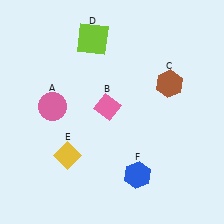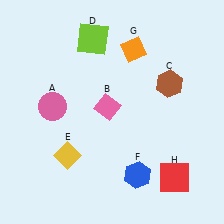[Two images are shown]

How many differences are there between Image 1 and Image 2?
There are 2 differences between the two images.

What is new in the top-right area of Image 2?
An orange diamond (G) was added in the top-right area of Image 2.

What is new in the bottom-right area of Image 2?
A red square (H) was added in the bottom-right area of Image 2.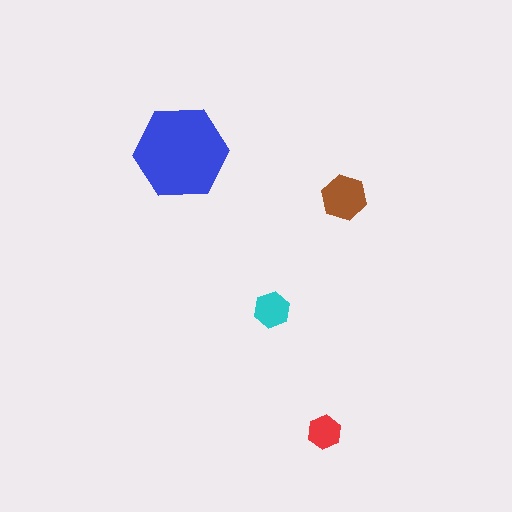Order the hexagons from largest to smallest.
the blue one, the brown one, the cyan one, the red one.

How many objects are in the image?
There are 4 objects in the image.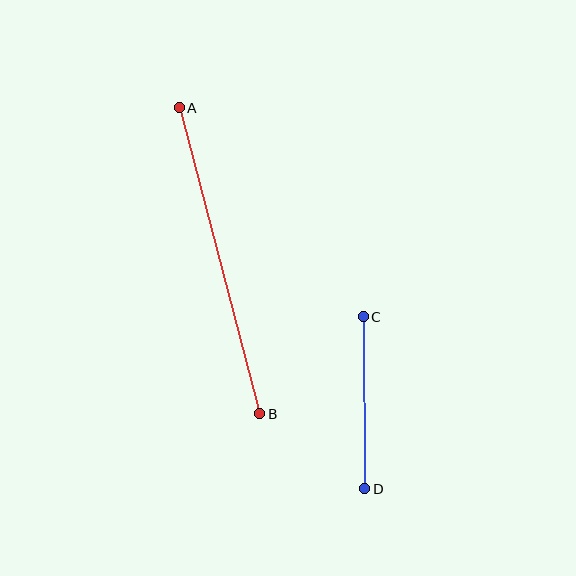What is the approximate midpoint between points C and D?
The midpoint is at approximately (364, 403) pixels.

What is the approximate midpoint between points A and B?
The midpoint is at approximately (219, 261) pixels.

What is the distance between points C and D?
The distance is approximately 172 pixels.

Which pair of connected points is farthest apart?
Points A and B are farthest apart.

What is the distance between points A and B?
The distance is approximately 316 pixels.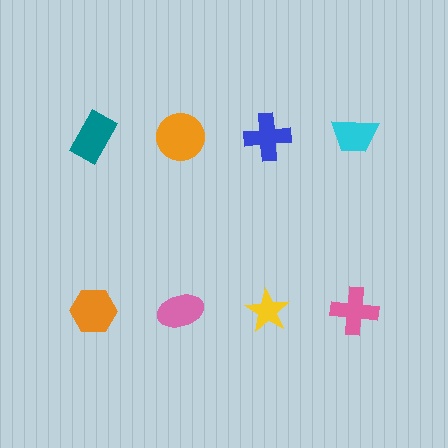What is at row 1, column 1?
A teal rectangle.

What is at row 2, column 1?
An orange hexagon.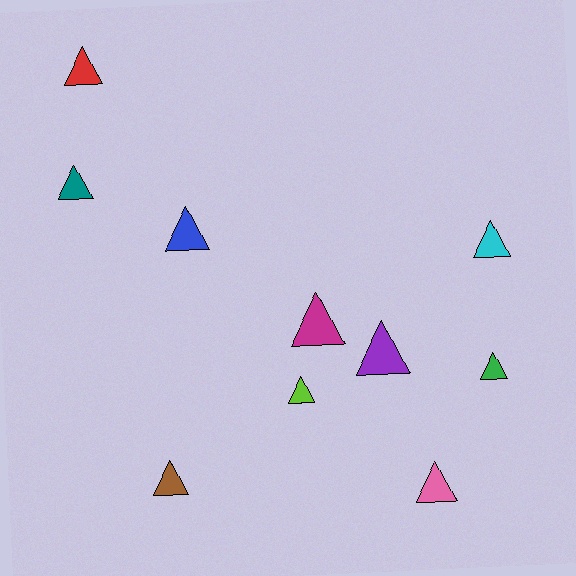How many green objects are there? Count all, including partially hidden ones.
There is 1 green object.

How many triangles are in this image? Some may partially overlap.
There are 10 triangles.